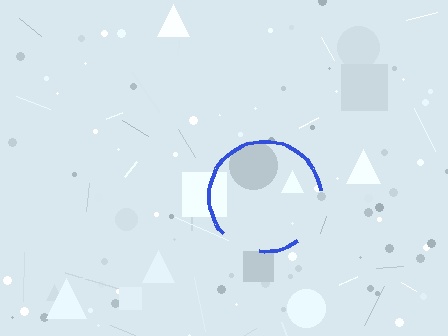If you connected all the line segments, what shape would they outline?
They would outline a circle.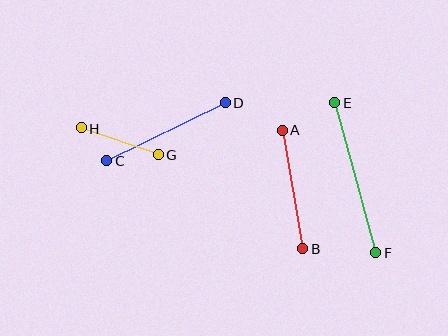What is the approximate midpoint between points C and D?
The midpoint is at approximately (166, 131) pixels.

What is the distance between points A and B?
The distance is approximately 120 pixels.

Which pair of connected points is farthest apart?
Points E and F are farthest apart.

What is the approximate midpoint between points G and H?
The midpoint is at approximately (120, 141) pixels.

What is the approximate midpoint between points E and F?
The midpoint is at approximately (355, 178) pixels.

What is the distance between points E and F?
The distance is approximately 154 pixels.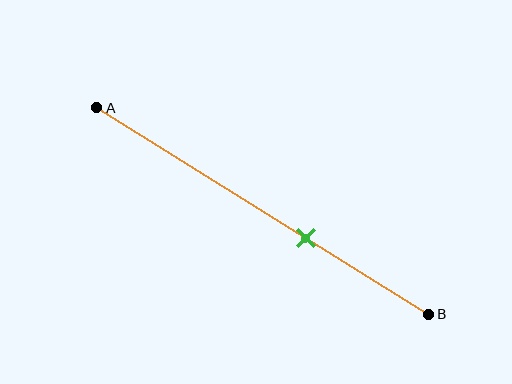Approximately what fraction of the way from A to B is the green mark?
The green mark is approximately 65% of the way from A to B.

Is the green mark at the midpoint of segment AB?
No, the mark is at about 65% from A, not at the 50% midpoint.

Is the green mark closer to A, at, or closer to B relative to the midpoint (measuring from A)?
The green mark is closer to point B than the midpoint of segment AB.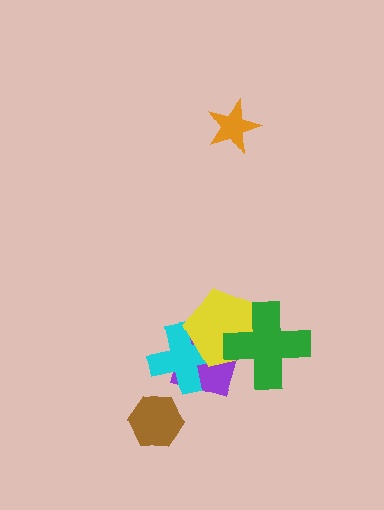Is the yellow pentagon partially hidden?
Yes, it is partially covered by another shape.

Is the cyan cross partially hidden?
Yes, it is partially covered by another shape.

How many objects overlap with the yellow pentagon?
3 objects overlap with the yellow pentagon.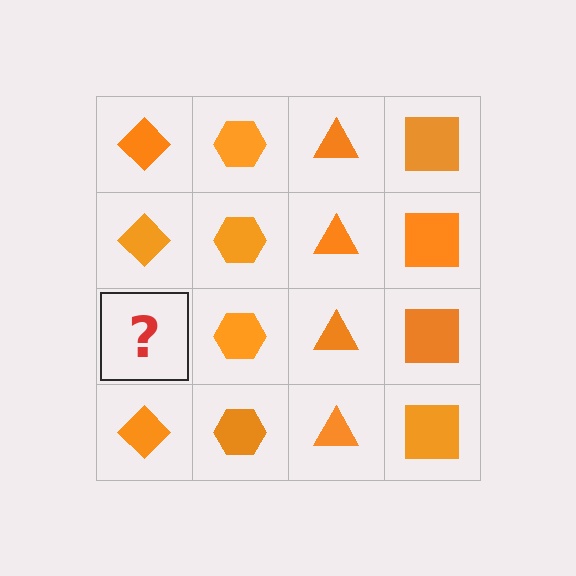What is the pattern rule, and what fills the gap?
The rule is that each column has a consistent shape. The gap should be filled with an orange diamond.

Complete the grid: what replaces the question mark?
The question mark should be replaced with an orange diamond.